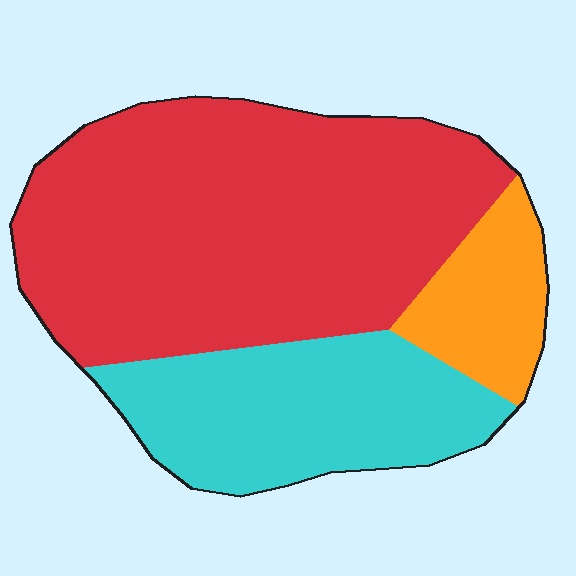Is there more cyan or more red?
Red.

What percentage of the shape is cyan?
Cyan covers around 30% of the shape.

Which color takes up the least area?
Orange, at roughly 10%.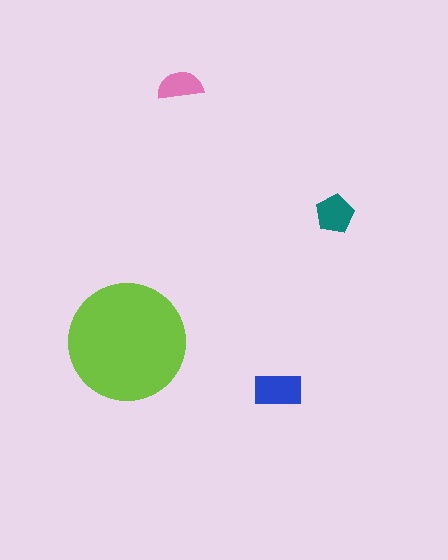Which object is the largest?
The lime circle.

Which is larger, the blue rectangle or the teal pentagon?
The blue rectangle.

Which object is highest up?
The pink semicircle is topmost.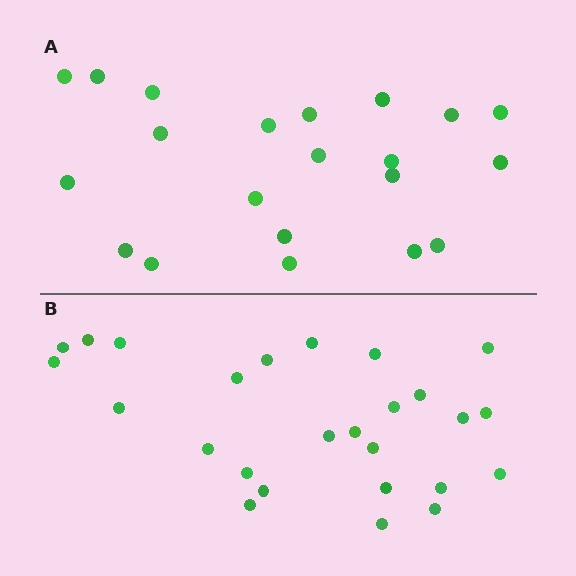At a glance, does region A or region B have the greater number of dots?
Region B (the bottom region) has more dots.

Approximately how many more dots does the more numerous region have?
Region B has about 5 more dots than region A.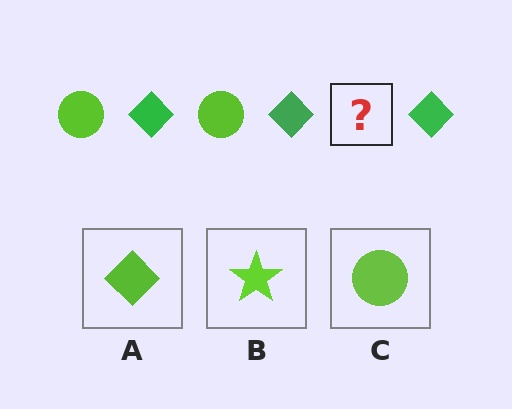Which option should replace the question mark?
Option C.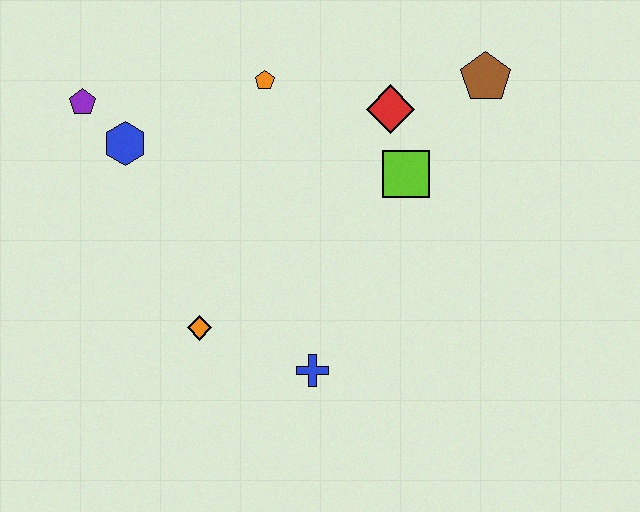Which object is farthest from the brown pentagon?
The purple pentagon is farthest from the brown pentagon.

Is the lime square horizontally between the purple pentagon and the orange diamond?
No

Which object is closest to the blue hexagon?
The purple pentagon is closest to the blue hexagon.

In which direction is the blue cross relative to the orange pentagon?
The blue cross is below the orange pentagon.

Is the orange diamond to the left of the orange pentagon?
Yes